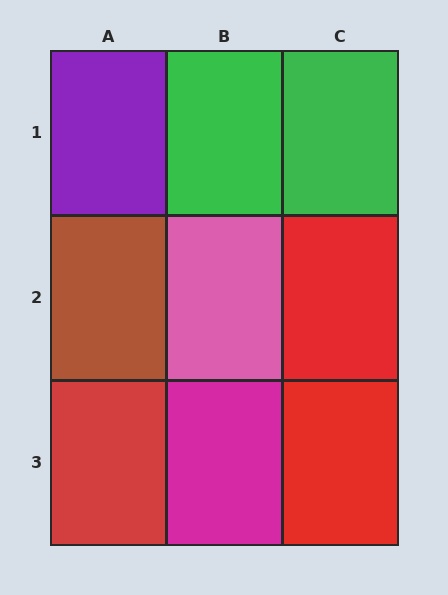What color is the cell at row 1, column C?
Green.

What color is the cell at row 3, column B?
Magenta.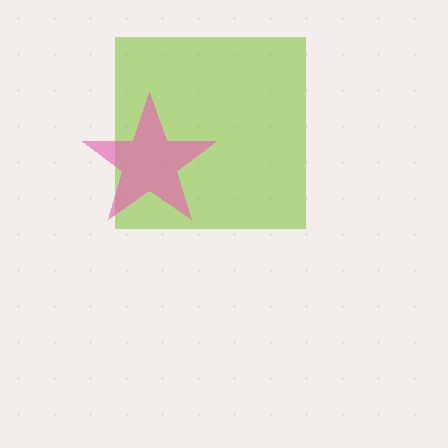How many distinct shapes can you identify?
There are 2 distinct shapes: a lime square, a pink star.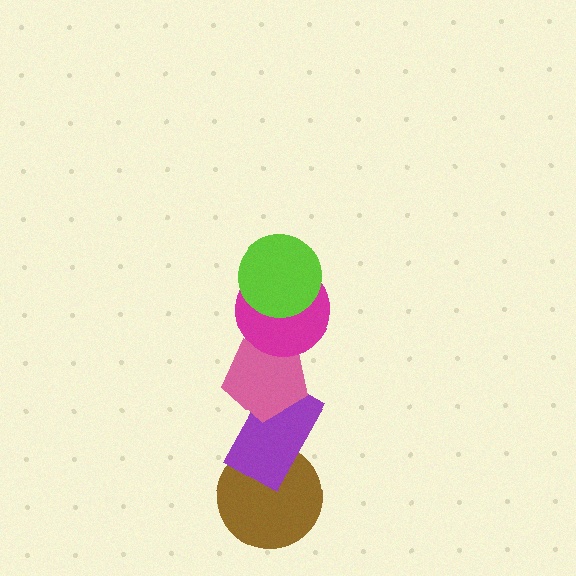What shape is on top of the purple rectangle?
The pink pentagon is on top of the purple rectangle.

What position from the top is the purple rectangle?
The purple rectangle is 4th from the top.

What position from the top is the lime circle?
The lime circle is 1st from the top.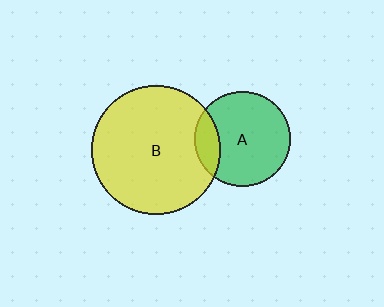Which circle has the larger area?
Circle B (yellow).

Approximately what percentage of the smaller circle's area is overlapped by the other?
Approximately 15%.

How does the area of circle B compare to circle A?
Approximately 1.8 times.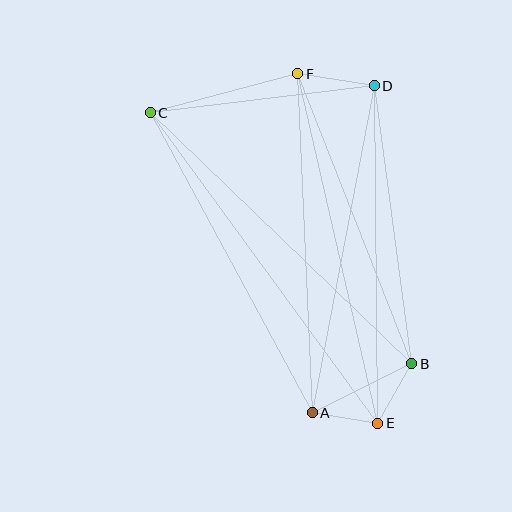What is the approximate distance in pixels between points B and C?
The distance between B and C is approximately 363 pixels.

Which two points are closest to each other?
Points A and E are closest to each other.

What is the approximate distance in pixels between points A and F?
The distance between A and F is approximately 339 pixels.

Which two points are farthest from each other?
Points C and E are farthest from each other.